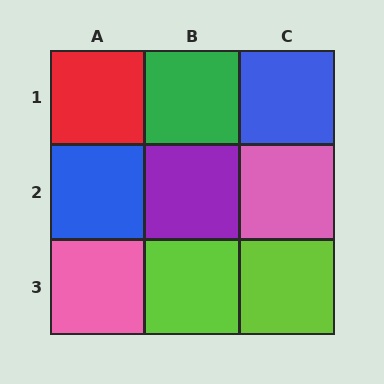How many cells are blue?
2 cells are blue.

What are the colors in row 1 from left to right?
Red, green, blue.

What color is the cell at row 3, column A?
Pink.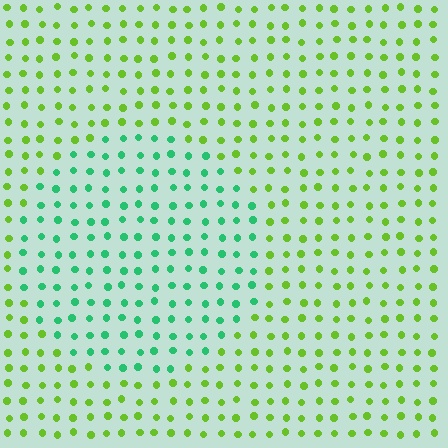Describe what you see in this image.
The image is filled with small lime elements in a uniform arrangement. A circle-shaped region is visible where the elements are tinted to a slightly different hue, forming a subtle color boundary.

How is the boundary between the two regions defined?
The boundary is defined purely by a slight shift in hue (about 53 degrees). Spacing, size, and orientation are identical on both sides.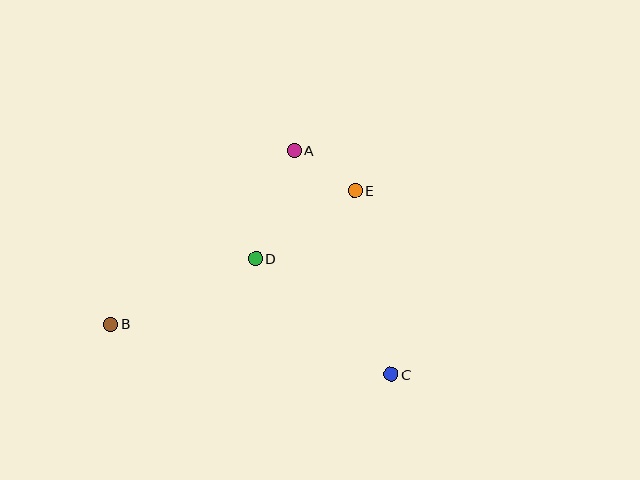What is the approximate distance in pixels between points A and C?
The distance between A and C is approximately 244 pixels.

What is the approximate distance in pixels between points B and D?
The distance between B and D is approximately 159 pixels.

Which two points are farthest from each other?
Points B and C are farthest from each other.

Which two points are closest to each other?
Points A and E are closest to each other.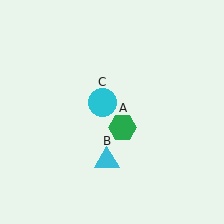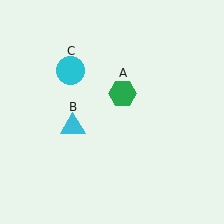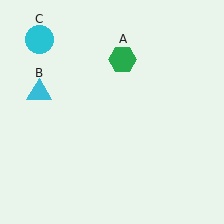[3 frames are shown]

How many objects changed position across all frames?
3 objects changed position: green hexagon (object A), cyan triangle (object B), cyan circle (object C).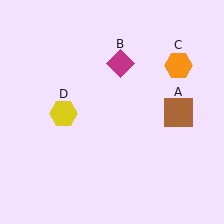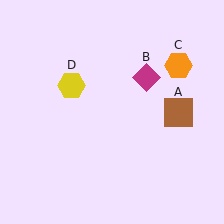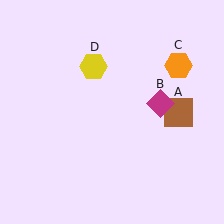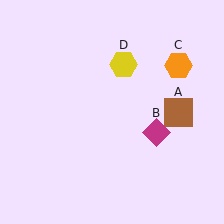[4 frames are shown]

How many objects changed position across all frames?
2 objects changed position: magenta diamond (object B), yellow hexagon (object D).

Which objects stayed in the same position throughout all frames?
Brown square (object A) and orange hexagon (object C) remained stationary.